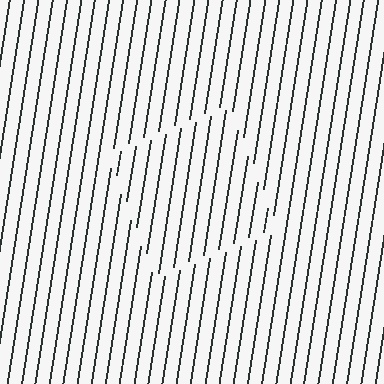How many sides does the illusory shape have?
4 sides — the line-ends trace a square.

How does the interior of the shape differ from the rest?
The interior of the shape contains the same grating, shifted by half a period — the contour is defined by the phase discontinuity where line-ends from the inner and outer gratings abut.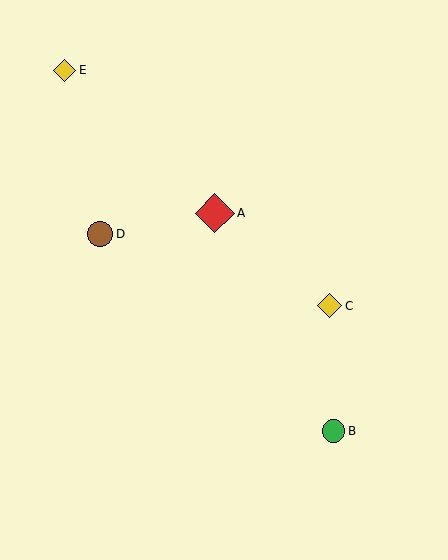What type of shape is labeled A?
Shape A is a red diamond.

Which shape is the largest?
The red diamond (labeled A) is the largest.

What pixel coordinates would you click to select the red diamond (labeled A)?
Click at (215, 213) to select the red diamond A.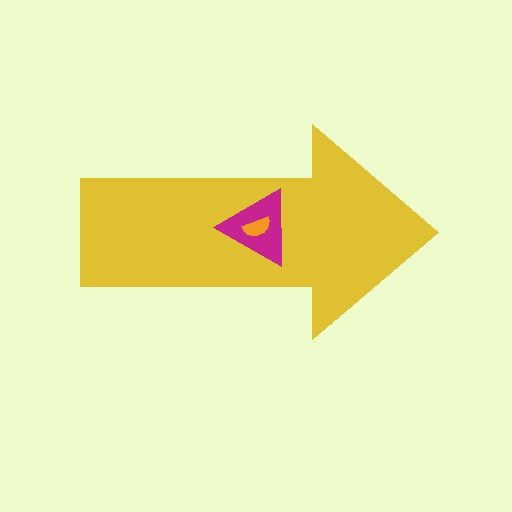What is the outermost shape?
The yellow arrow.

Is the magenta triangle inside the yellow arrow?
Yes.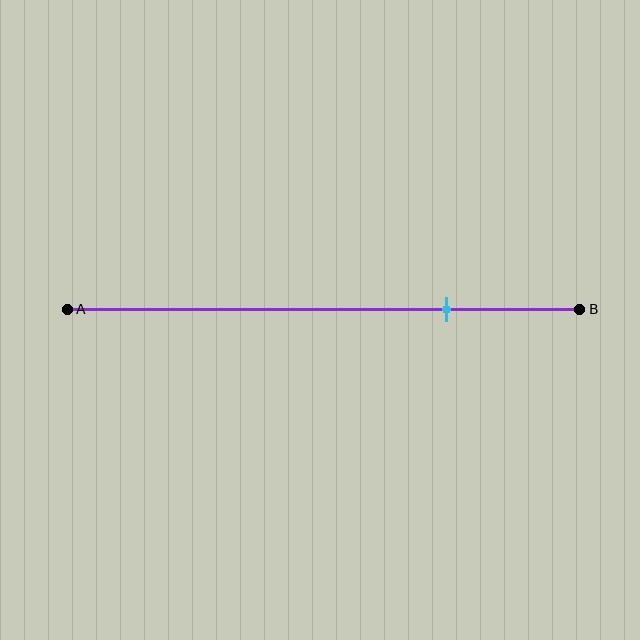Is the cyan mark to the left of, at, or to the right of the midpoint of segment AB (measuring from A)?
The cyan mark is to the right of the midpoint of segment AB.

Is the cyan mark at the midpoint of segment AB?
No, the mark is at about 75% from A, not at the 50% midpoint.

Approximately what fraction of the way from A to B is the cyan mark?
The cyan mark is approximately 75% of the way from A to B.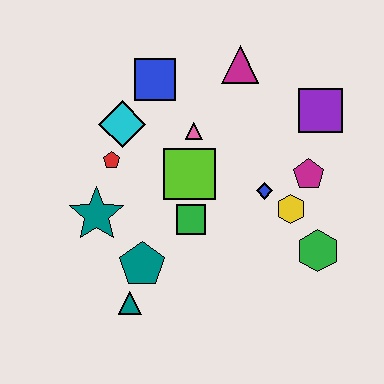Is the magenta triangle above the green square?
Yes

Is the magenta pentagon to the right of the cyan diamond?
Yes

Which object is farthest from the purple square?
The teal triangle is farthest from the purple square.